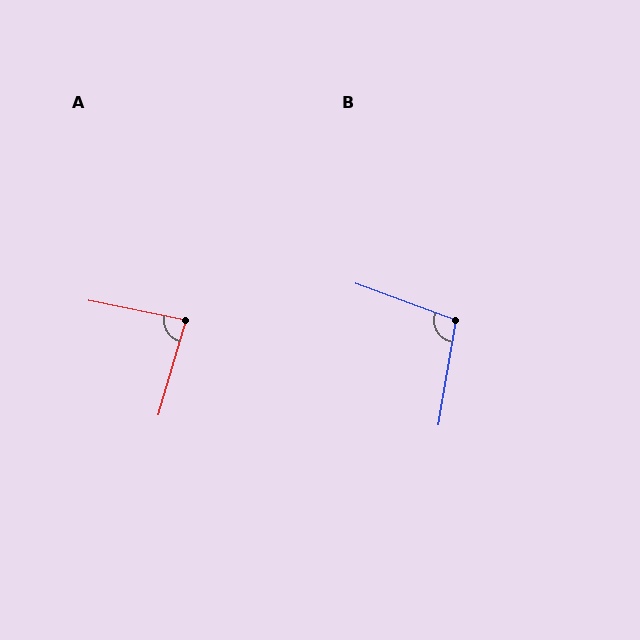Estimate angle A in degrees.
Approximately 85 degrees.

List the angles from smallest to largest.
A (85°), B (101°).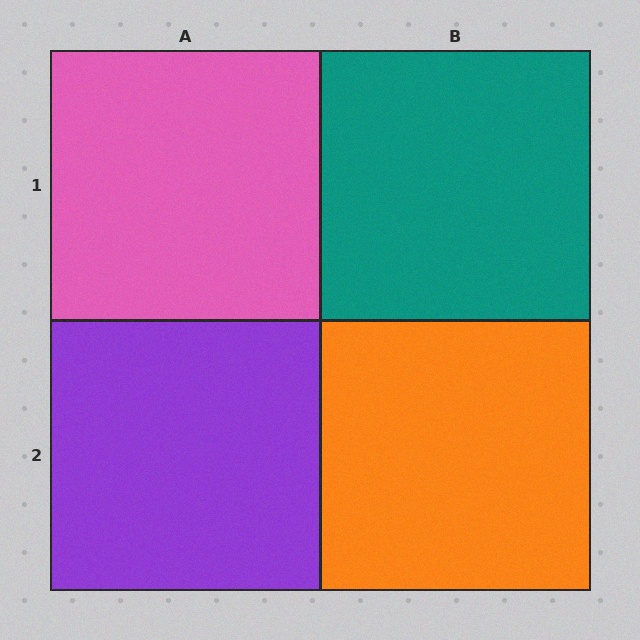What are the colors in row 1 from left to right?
Pink, teal.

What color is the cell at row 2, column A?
Purple.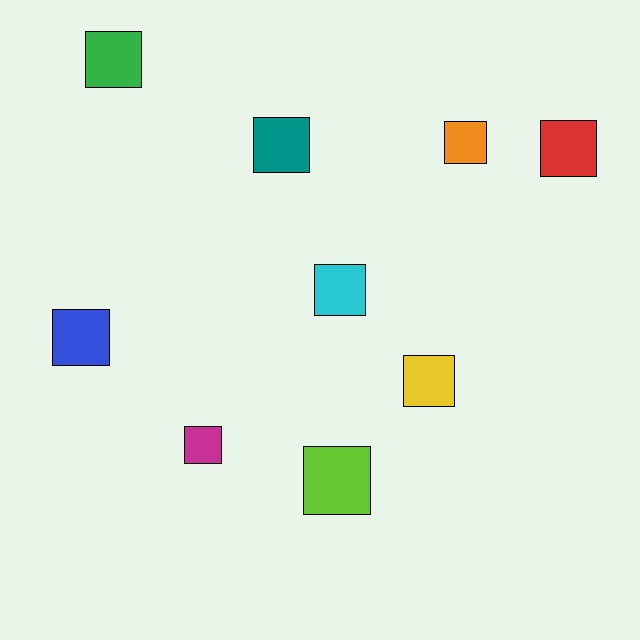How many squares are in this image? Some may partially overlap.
There are 9 squares.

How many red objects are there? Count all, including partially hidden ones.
There is 1 red object.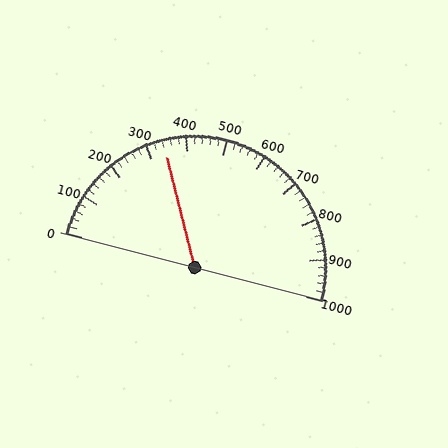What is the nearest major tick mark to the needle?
The nearest major tick mark is 300.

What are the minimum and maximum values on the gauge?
The gauge ranges from 0 to 1000.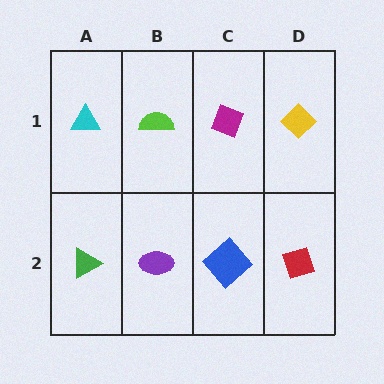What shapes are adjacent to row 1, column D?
A red diamond (row 2, column D), a magenta diamond (row 1, column C).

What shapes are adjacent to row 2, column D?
A yellow diamond (row 1, column D), a blue diamond (row 2, column C).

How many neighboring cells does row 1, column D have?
2.